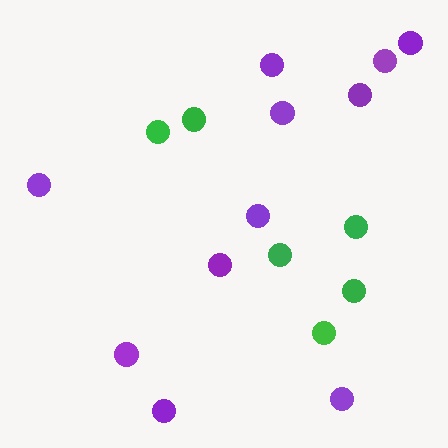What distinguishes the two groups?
There are 2 groups: one group of green circles (6) and one group of purple circles (11).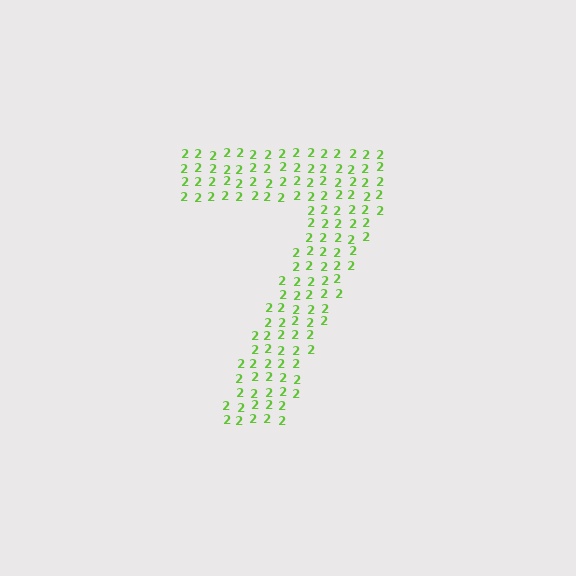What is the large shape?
The large shape is the digit 7.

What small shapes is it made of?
It is made of small digit 2's.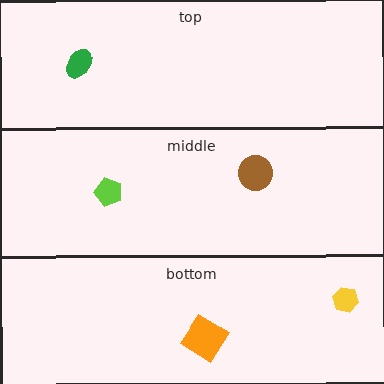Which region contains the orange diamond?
The bottom region.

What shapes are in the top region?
The green ellipse.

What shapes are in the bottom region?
The yellow hexagon, the orange diamond.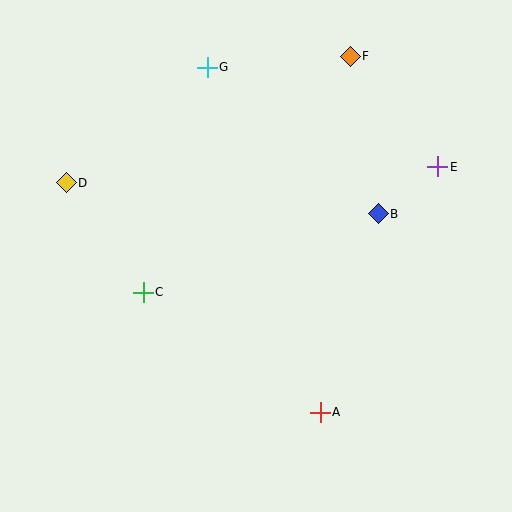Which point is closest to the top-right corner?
Point F is closest to the top-right corner.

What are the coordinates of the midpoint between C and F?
The midpoint between C and F is at (247, 174).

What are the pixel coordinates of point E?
Point E is at (438, 167).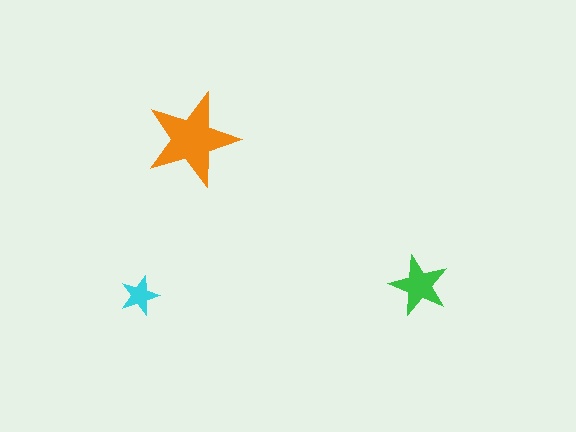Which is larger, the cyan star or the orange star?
The orange one.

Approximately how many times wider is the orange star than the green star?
About 1.5 times wider.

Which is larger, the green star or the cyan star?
The green one.